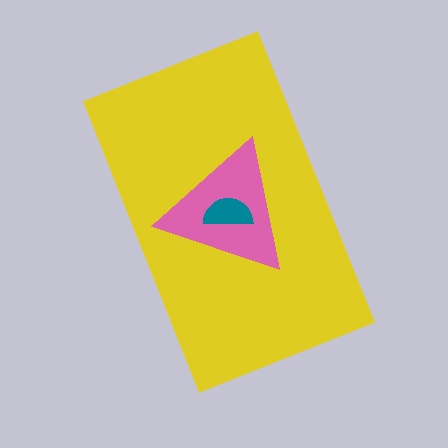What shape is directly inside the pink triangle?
The teal semicircle.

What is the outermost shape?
The yellow rectangle.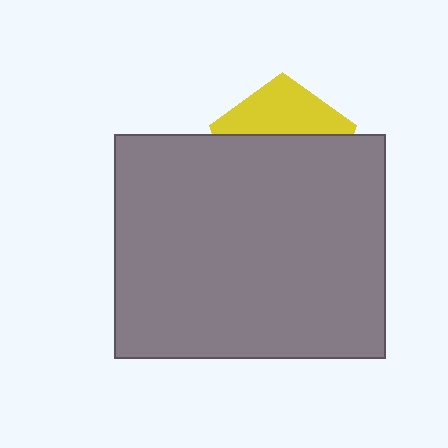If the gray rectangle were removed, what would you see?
You would see the complete yellow pentagon.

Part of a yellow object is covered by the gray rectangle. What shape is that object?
It is a pentagon.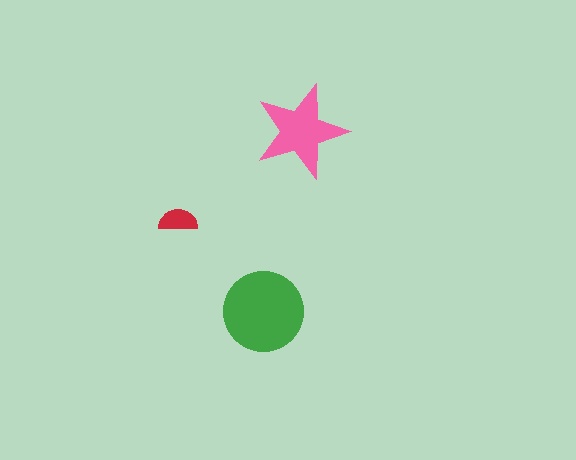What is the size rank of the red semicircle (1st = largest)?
3rd.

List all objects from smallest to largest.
The red semicircle, the pink star, the green circle.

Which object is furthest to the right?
The pink star is rightmost.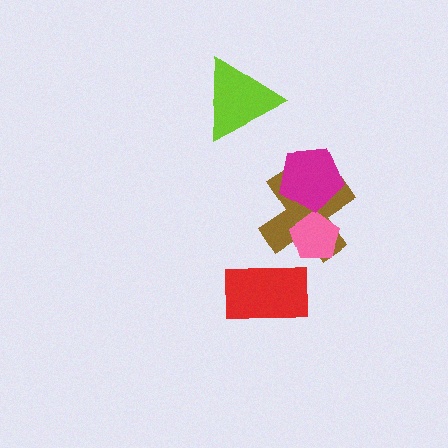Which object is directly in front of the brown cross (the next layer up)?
The pink pentagon is directly in front of the brown cross.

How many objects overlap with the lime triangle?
0 objects overlap with the lime triangle.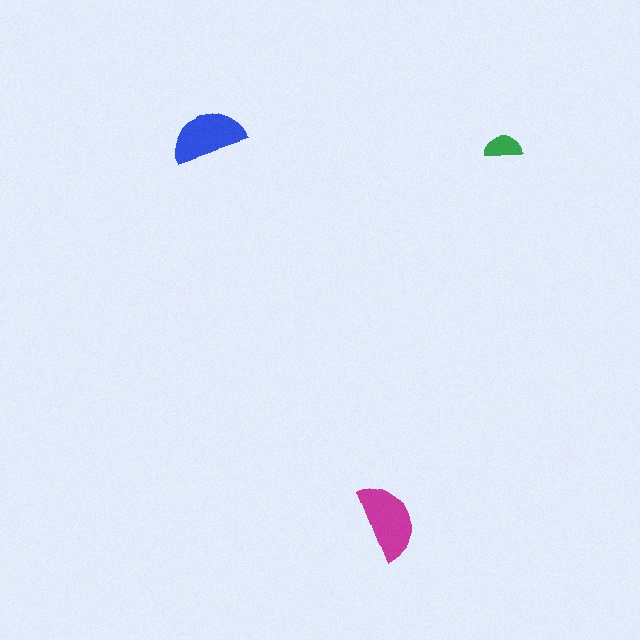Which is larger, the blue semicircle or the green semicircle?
The blue one.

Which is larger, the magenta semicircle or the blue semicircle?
The magenta one.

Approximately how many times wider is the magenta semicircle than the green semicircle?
About 2 times wider.